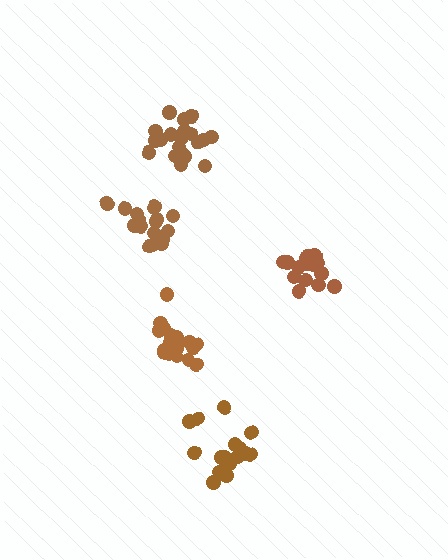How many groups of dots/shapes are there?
There are 5 groups.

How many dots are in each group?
Group 1: 19 dots, Group 2: 19 dots, Group 3: 15 dots, Group 4: 20 dots, Group 5: 17 dots (90 total).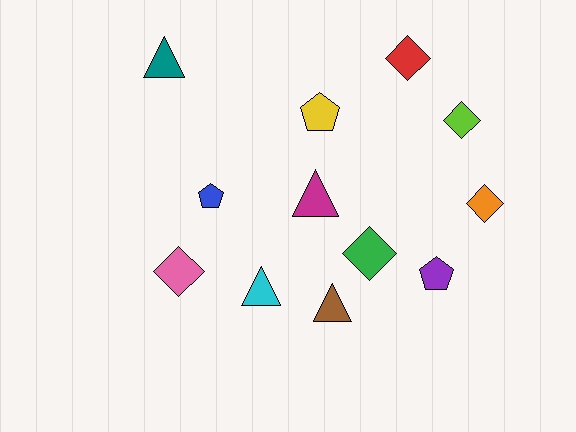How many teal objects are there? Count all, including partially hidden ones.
There is 1 teal object.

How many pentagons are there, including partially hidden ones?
There are 3 pentagons.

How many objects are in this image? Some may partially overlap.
There are 12 objects.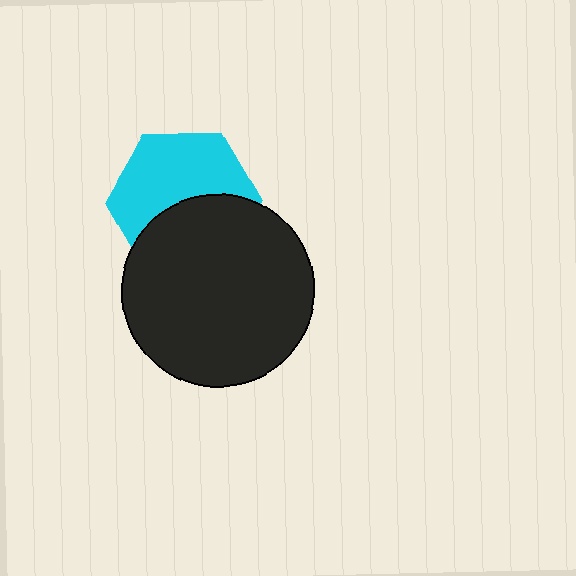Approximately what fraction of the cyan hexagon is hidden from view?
Roughly 44% of the cyan hexagon is hidden behind the black circle.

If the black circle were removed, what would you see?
You would see the complete cyan hexagon.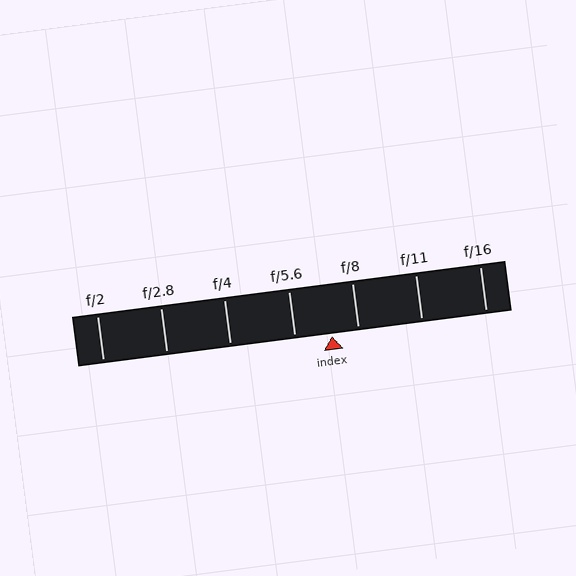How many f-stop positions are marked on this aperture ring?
There are 7 f-stop positions marked.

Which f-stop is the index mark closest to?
The index mark is closest to f/8.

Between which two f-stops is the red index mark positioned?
The index mark is between f/5.6 and f/8.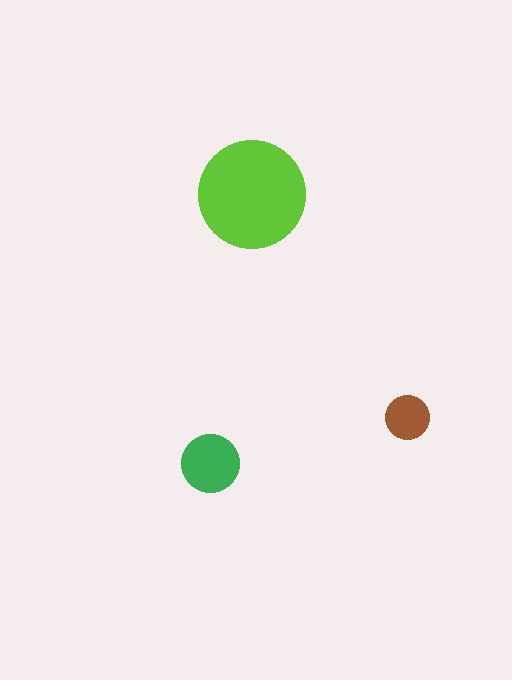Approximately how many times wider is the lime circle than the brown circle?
About 2.5 times wider.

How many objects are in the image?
There are 3 objects in the image.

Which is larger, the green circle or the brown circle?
The green one.